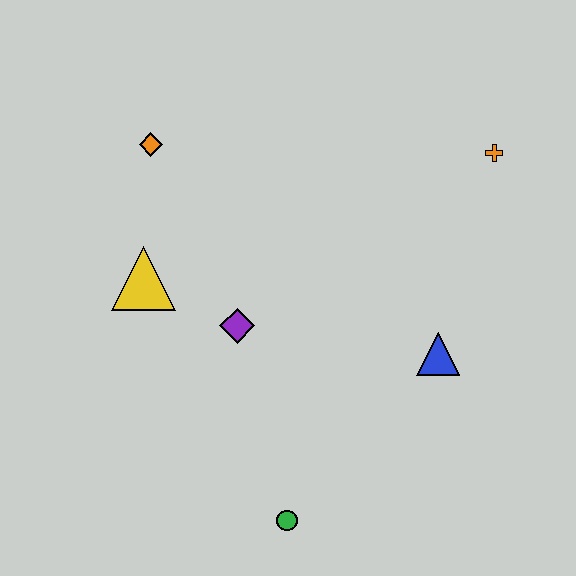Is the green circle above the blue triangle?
No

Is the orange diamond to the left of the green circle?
Yes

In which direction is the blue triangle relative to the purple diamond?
The blue triangle is to the right of the purple diamond.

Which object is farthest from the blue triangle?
The orange diamond is farthest from the blue triangle.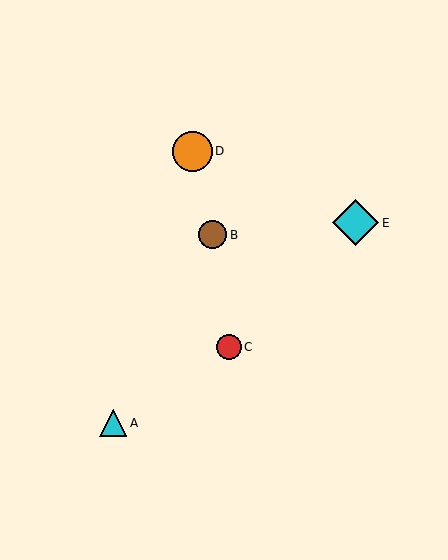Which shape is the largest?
The cyan diamond (labeled E) is the largest.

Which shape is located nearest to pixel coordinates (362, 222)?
The cyan diamond (labeled E) at (356, 223) is nearest to that location.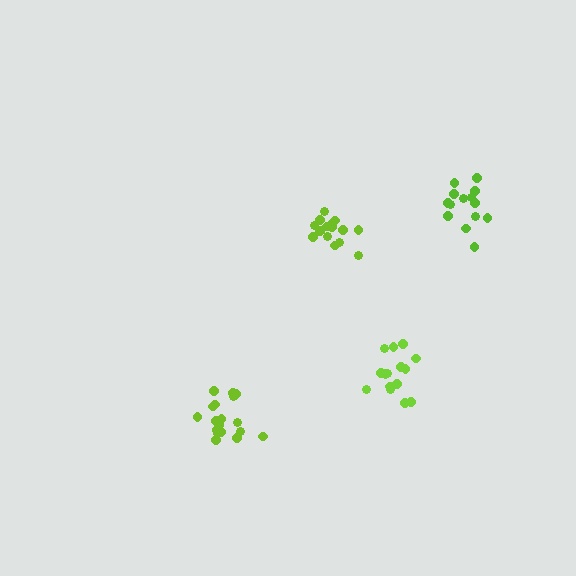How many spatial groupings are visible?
There are 4 spatial groupings.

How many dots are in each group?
Group 1: 18 dots, Group 2: 15 dots, Group 3: 15 dots, Group 4: 14 dots (62 total).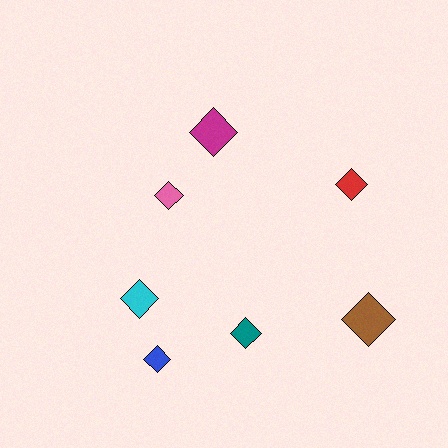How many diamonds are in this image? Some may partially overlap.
There are 7 diamonds.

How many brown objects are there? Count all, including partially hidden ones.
There is 1 brown object.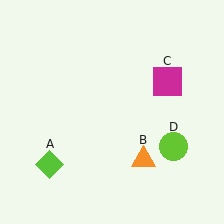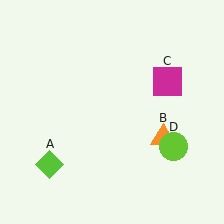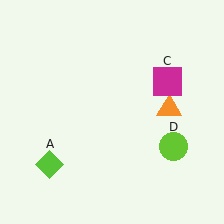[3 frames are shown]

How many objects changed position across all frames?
1 object changed position: orange triangle (object B).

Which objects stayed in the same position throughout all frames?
Lime diamond (object A) and magenta square (object C) and lime circle (object D) remained stationary.